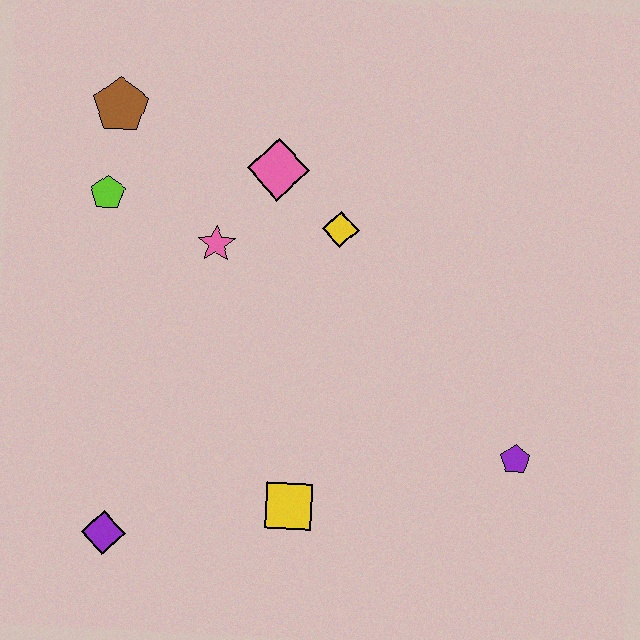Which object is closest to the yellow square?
The purple diamond is closest to the yellow square.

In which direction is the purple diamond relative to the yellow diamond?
The purple diamond is below the yellow diamond.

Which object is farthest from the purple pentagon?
The brown pentagon is farthest from the purple pentagon.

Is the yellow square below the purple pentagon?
Yes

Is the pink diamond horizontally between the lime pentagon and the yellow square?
Yes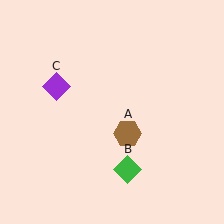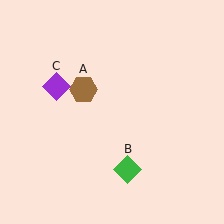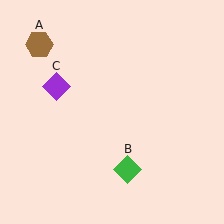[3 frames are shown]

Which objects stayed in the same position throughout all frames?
Green diamond (object B) and purple diamond (object C) remained stationary.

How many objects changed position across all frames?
1 object changed position: brown hexagon (object A).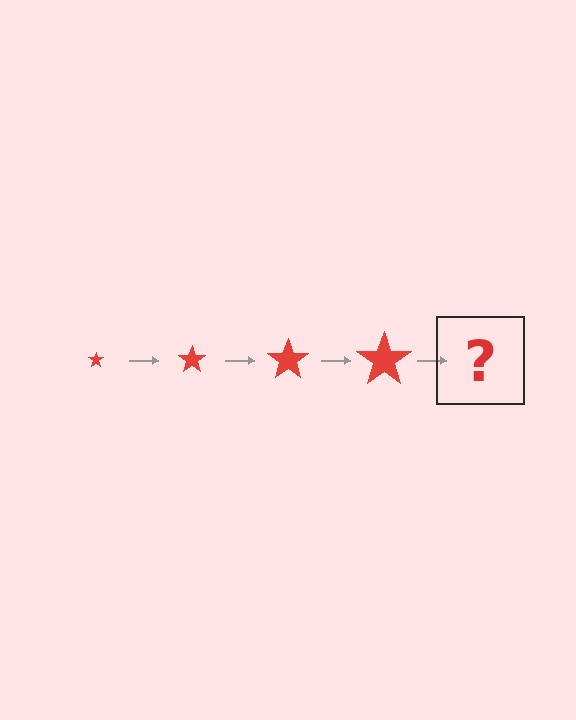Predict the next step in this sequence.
The next step is a red star, larger than the previous one.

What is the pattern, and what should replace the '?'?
The pattern is that the star gets progressively larger each step. The '?' should be a red star, larger than the previous one.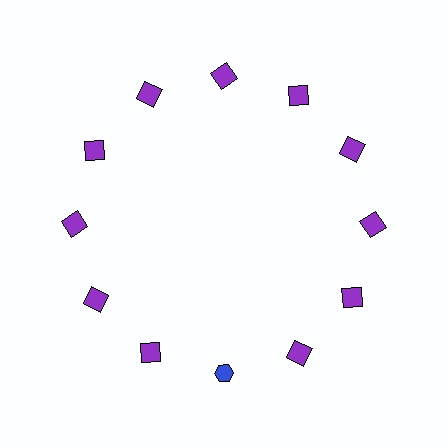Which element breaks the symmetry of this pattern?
The blue hexagon at roughly the 6 o'clock position breaks the symmetry. All other shapes are purple squares.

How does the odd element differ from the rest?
It differs in both color (blue instead of purple) and shape (hexagon instead of square).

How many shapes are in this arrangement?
There are 12 shapes arranged in a ring pattern.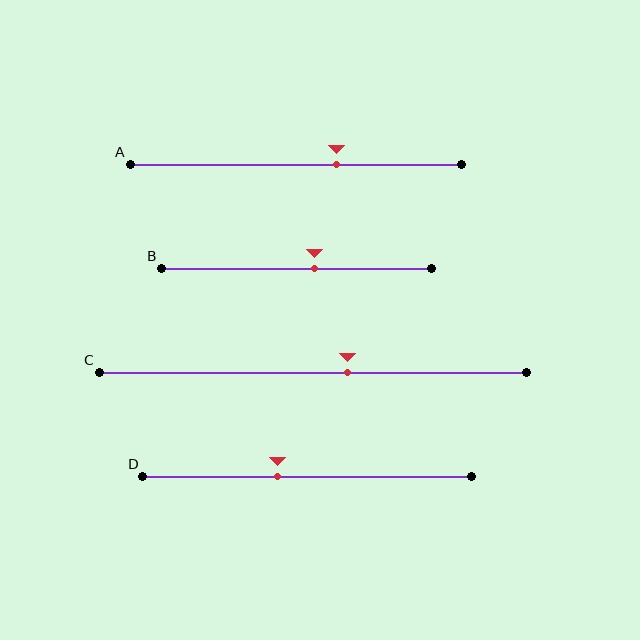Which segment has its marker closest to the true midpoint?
Segment B has its marker closest to the true midpoint.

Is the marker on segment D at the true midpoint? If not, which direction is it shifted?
No, the marker on segment D is shifted to the left by about 9% of the segment length.